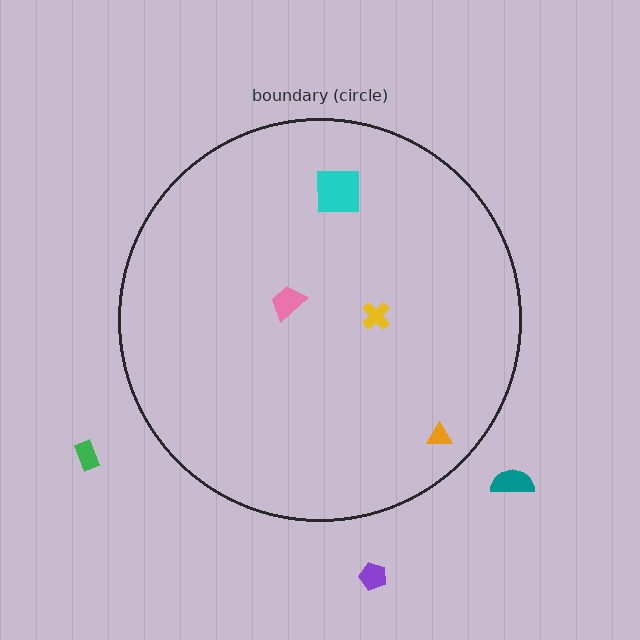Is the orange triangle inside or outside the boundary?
Inside.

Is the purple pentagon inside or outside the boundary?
Outside.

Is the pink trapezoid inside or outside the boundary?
Inside.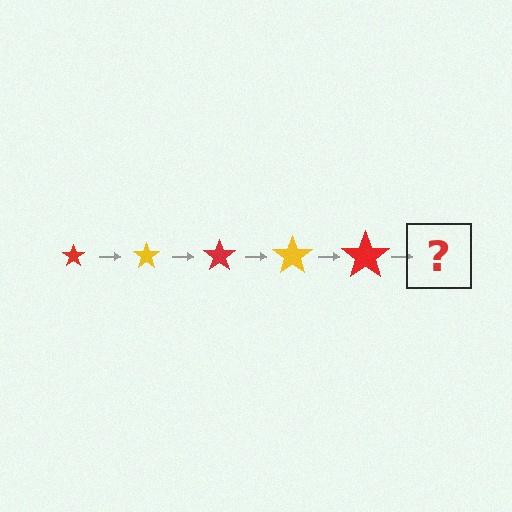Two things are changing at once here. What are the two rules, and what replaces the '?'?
The two rules are that the star grows larger each step and the color cycles through red and yellow. The '?' should be a yellow star, larger than the previous one.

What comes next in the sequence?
The next element should be a yellow star, larger than the previous one.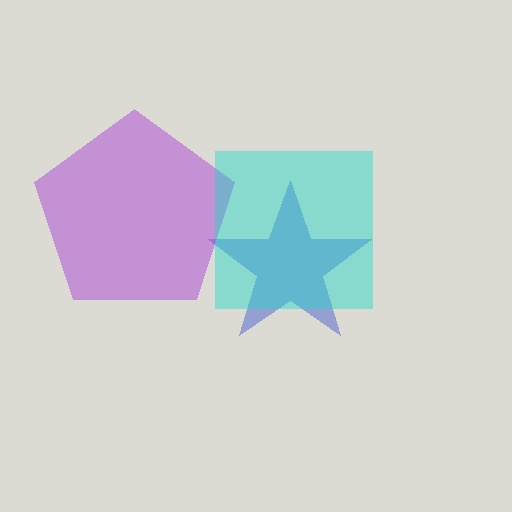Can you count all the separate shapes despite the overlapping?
Yes, there are 3 separate shapes.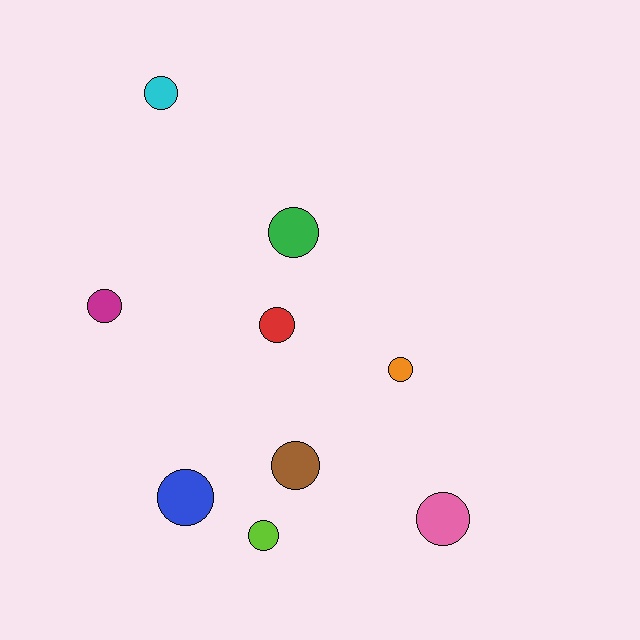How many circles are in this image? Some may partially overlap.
There are 9 circles.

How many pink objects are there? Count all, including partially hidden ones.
There is 1 pink object.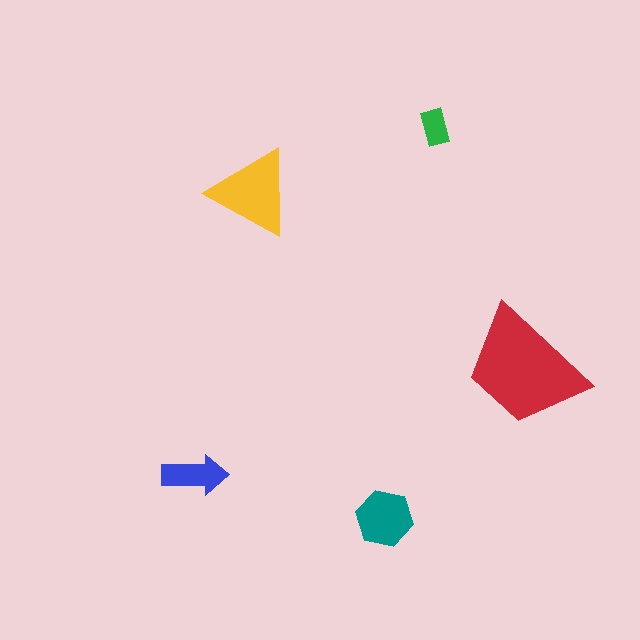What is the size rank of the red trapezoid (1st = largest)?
1st.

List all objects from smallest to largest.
The green rectangle, the blue arrow, the teal hexagon, the yellow triangle, the red trapezoid.